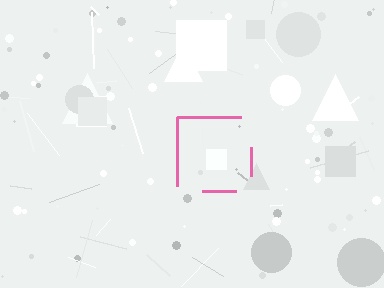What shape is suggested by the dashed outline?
The dashed outline suggests a square.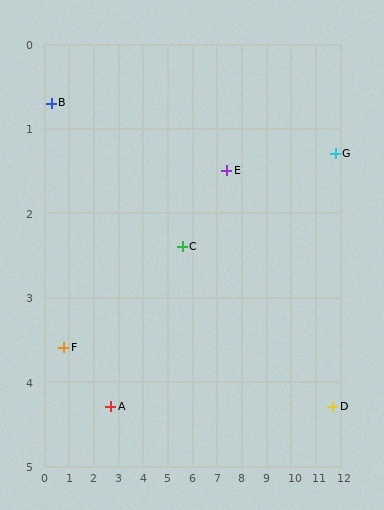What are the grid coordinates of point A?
Point A is at approximately (2.7, 4.3).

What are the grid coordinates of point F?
Point F is at approximately (0.8, 3.6).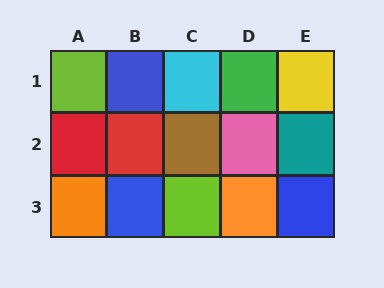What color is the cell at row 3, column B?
Blue.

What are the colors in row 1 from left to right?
Lime, blue, cyan, green, yellow.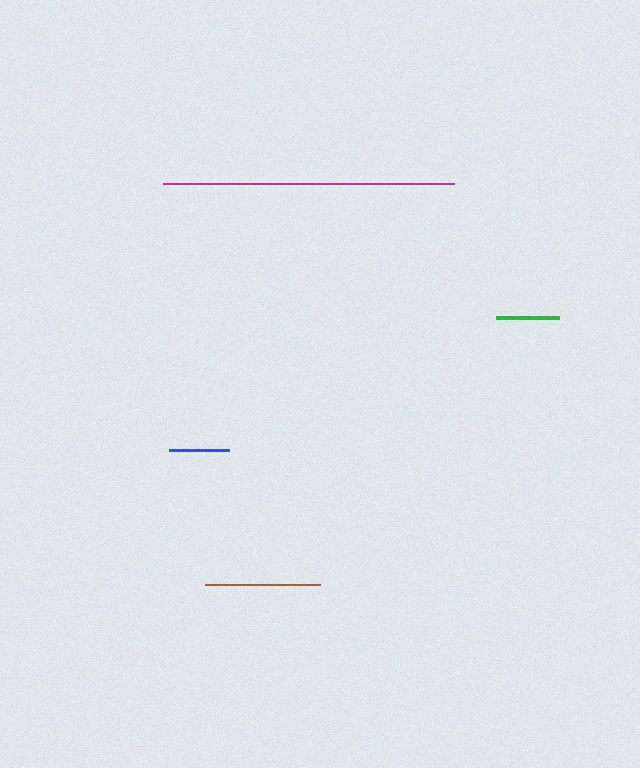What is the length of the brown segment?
The brown segment is approximately 115 pixels long.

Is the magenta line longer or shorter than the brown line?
The magenta line is longer than the brown line.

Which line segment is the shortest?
The blue line is the shortest at approximately 61 pixels.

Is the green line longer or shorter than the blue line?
The green line is longer than the blue line.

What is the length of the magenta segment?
The magenta segment is approximately 291 pixels long.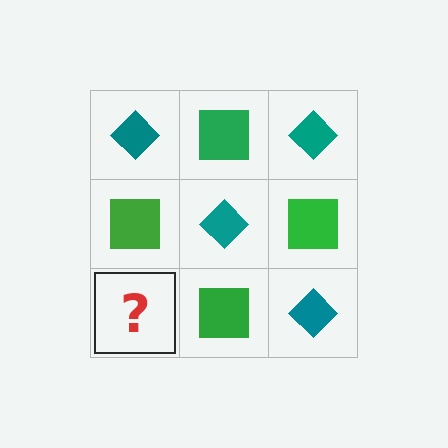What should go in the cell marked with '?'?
The missing cell should contain a teal diamond.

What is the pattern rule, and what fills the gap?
The rule is that it alternates teal diamond and green square in a checkerboard pattern. The gap should be filled with a teal diamond.